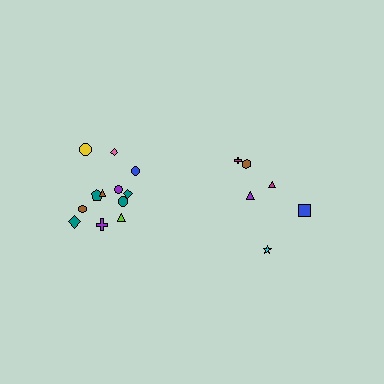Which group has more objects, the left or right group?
The left group.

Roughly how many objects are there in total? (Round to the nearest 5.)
Roughly 20 objects in total.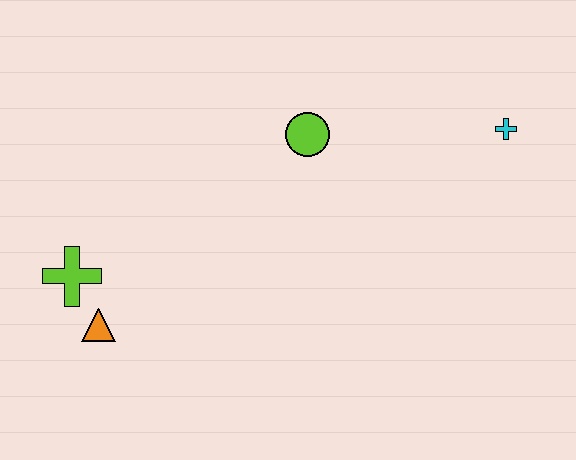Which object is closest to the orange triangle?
The lime cross is closest to the orange triangle.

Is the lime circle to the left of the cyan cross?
Yes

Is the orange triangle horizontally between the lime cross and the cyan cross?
Yes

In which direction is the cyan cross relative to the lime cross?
The cyan cross is to the right of the lime cross.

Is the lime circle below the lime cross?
No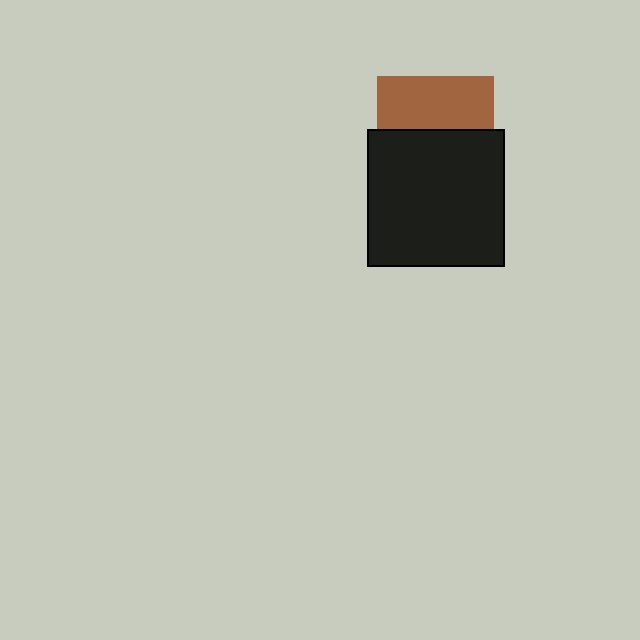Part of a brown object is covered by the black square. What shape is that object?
It is a square.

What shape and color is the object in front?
The object in front is a black square.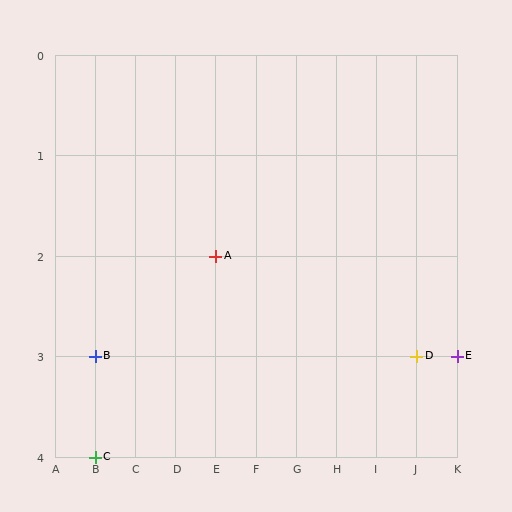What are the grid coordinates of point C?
Point C is at grid coordinates (B, 4).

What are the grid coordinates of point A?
Point A is at grid coordinates (E, 2).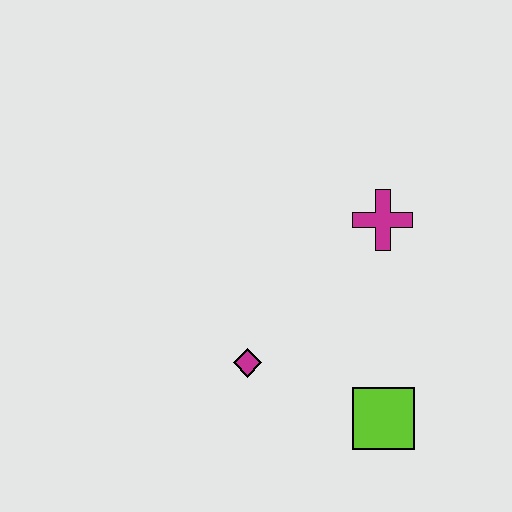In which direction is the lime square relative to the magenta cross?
The lime square is below the magenta cross.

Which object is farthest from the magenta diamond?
The magenta cross is farthest from the magenta diamond.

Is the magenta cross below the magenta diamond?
No